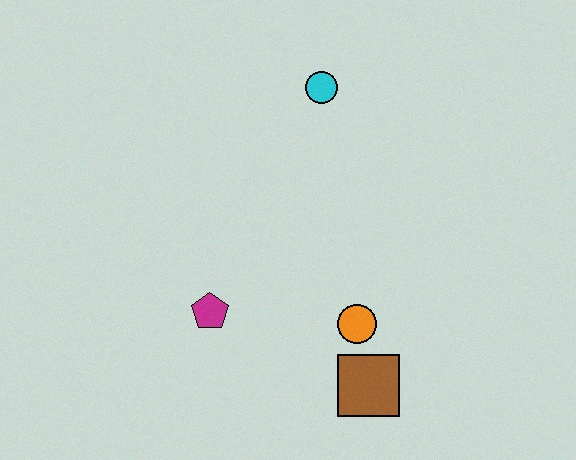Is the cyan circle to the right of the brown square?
No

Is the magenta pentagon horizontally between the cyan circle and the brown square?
No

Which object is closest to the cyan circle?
The orange circle is closest to the cyan circle.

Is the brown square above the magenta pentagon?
No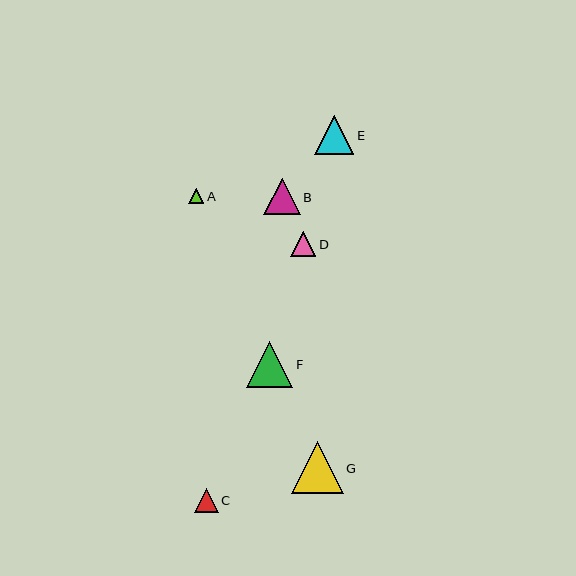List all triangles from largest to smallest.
From largest to smallest: G, F, E, B, D, C, A.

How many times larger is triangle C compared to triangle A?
Triangle C is approximately 1.6 times the size of triangle A.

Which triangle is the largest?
Triangle G is the largest with a size of approximately 52 pixels.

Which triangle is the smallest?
Triangle A is the smallest with a size of approximately 15 pixels.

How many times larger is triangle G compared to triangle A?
Triangle G is approximately 3.4 times the size of triangle A.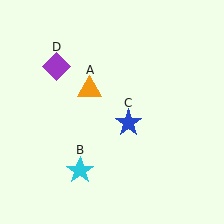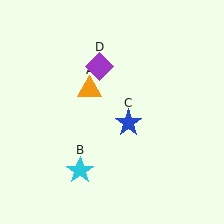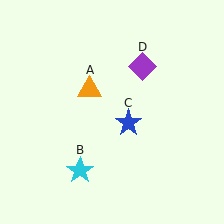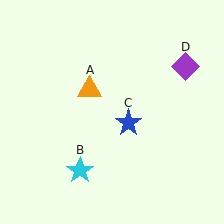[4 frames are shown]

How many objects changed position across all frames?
1 object changed position: purple diamond (object D).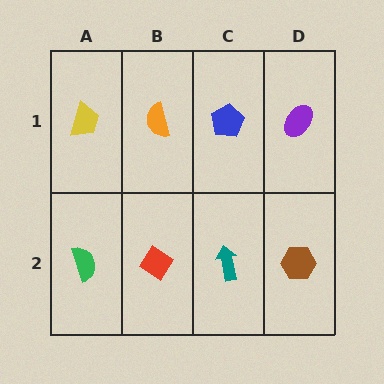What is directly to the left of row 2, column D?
A teal arrow.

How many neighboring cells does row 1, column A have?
2.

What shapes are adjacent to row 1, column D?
A brown hexagon (row 2, column D), a blue pentagon (row 1, column C).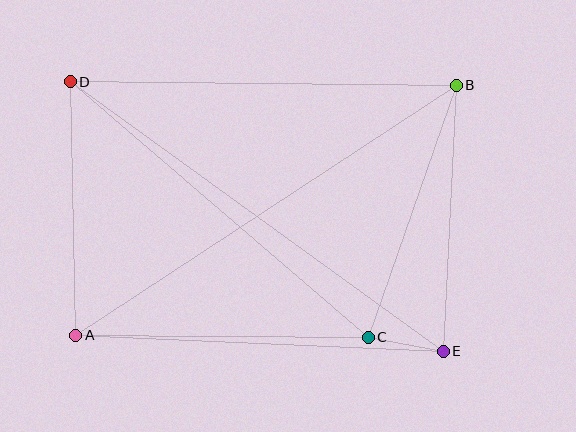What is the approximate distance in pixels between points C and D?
The distance between C and D is approximately 392 pixels.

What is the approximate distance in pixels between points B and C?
The distance between B and C is approximately 267 pixels.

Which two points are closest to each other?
Points C and E are closest to each other.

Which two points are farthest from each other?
Points D and E are farthest from each other.